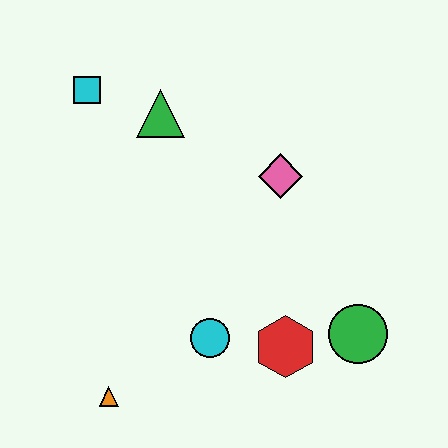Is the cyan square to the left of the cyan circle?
Yes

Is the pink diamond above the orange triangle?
Yes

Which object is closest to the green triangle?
The cyan square is closest to the green triangle.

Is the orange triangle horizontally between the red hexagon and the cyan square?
Yes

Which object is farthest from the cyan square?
The green circle is farthest from the cyan square.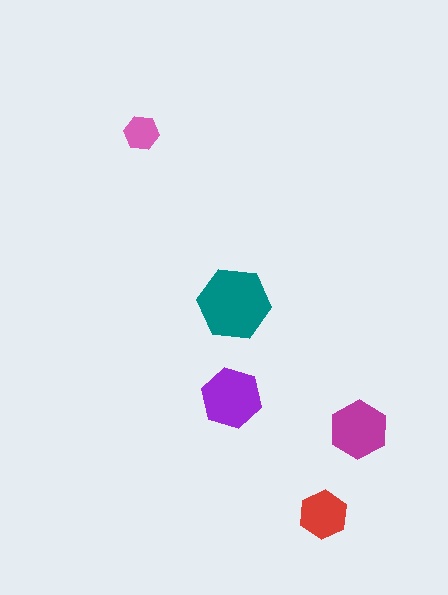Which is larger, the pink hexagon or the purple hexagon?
The purple one.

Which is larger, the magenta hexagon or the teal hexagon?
The teal one.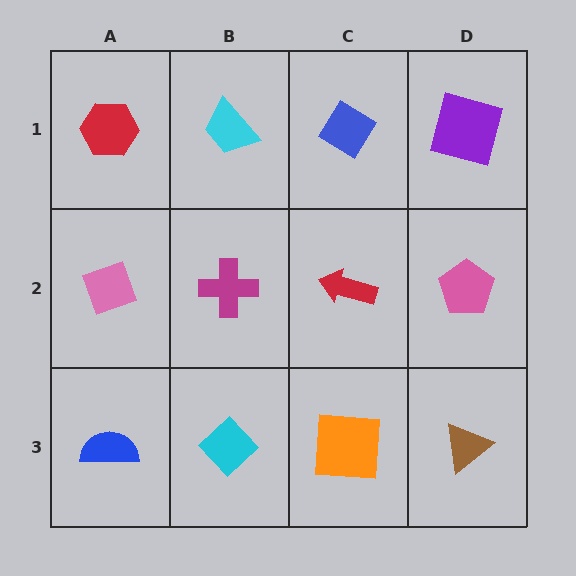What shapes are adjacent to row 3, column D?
A pink pentagon (row 2, column D), an orange square (row 3, column C).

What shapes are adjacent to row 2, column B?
A cyan trapezoid (row 1, column B), a cyan diamond (row 3, column B), a pink diamond (row 2, column A), a red arrow (row 2, column C).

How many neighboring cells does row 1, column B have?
3.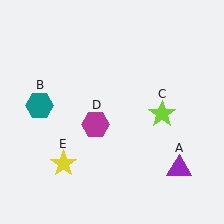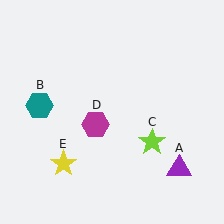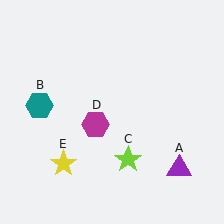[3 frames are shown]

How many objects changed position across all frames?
1 object changed position: lime star (object C).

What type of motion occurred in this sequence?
The lime star (object C) rotated clockwise around the center of the scene.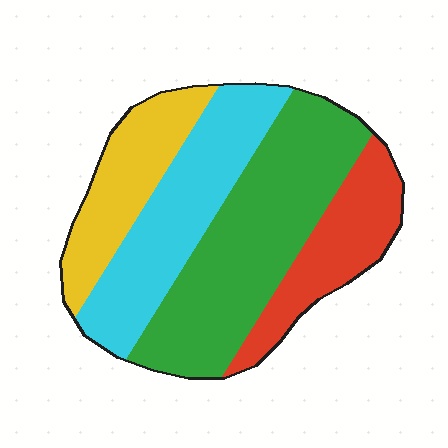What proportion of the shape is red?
Red covers around 20% of the shape.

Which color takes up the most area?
Green, at roughly 40%.